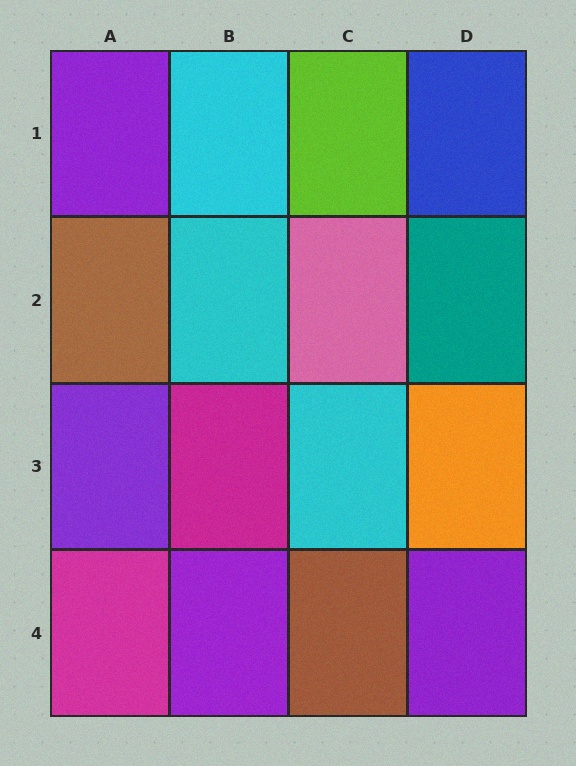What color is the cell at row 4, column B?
Purple.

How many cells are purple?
4 cells are purple.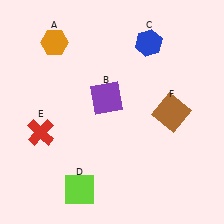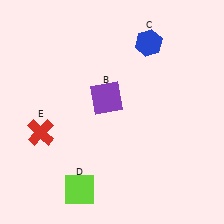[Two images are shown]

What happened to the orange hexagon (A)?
The orange hexagon (A) was removed in Image 2. It was in the top-left area of Image 1.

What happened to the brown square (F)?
The brown square (F) was removed in Image 2. It was in the bottom-right area of Image 1.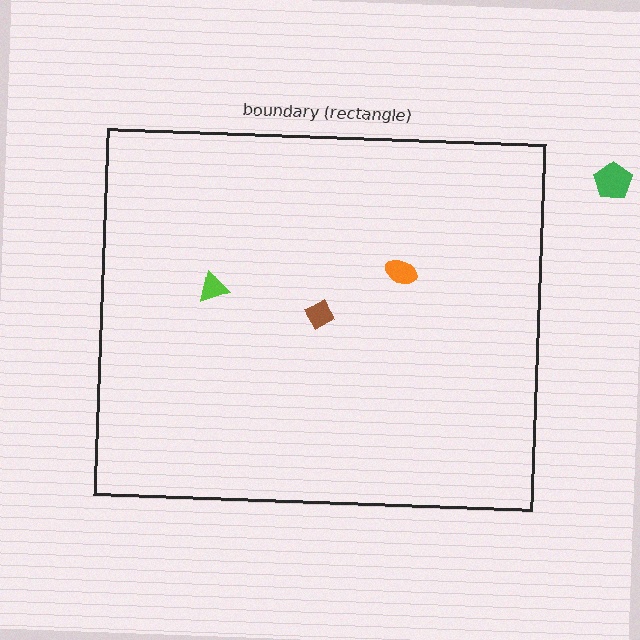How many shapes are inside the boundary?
3 inside, 1 outside.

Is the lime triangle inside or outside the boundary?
Inside.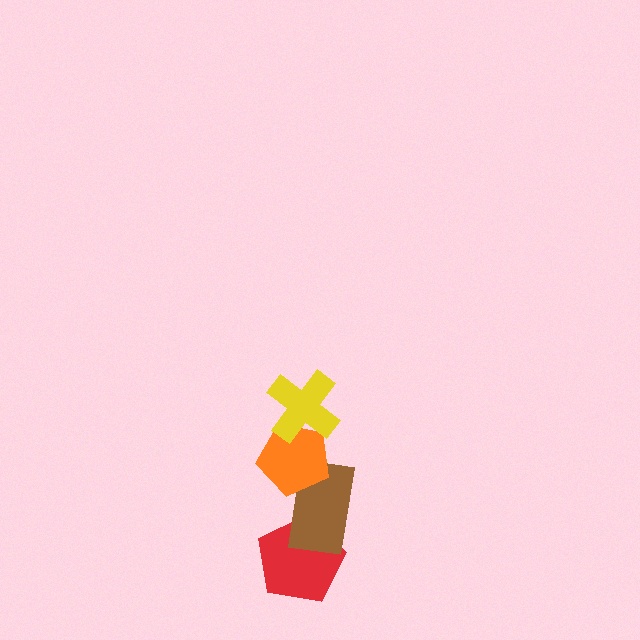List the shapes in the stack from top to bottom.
From top to bottom: the yellow cross, the orange pentagon, the brown rectangle, the red pentagon.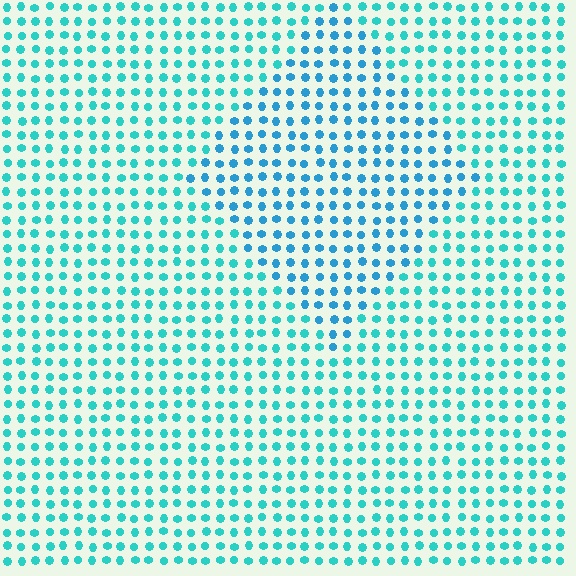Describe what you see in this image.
The image is filled with small cyan elements in a uniform arrangement. A diamond-shaped region is visible where the elements are tinted to a slightly different hue, forming a subtle color boundary.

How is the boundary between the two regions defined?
The boundary is defined purely by a slight shift in hue (about 24 degrees). Spacing, size, and orientation are identical on both sides.